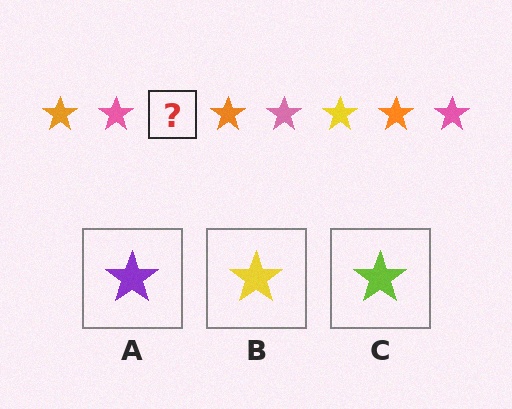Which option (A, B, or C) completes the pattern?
B.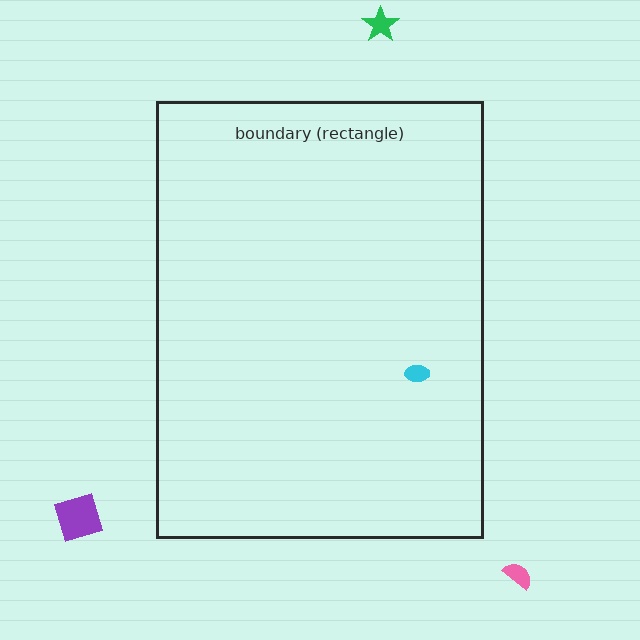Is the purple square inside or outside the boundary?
Outside.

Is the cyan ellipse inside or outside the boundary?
Inside.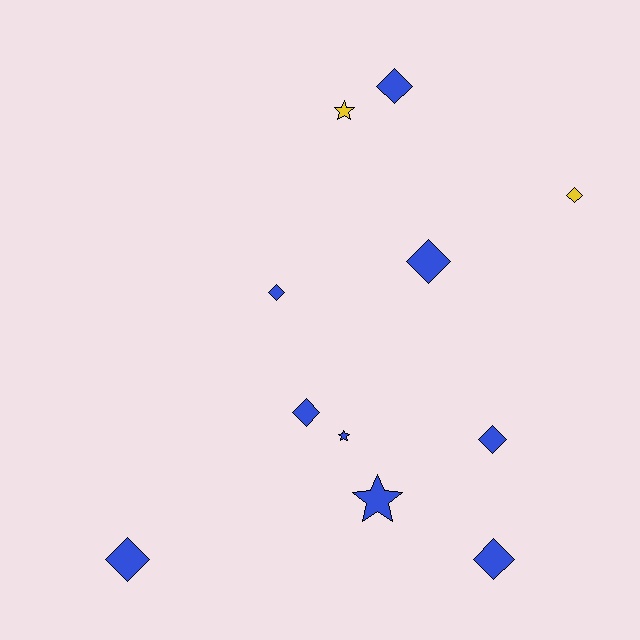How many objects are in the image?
There are 11 objects.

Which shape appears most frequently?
Diamond, with 8 objects.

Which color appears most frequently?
Blue, with 9 objects.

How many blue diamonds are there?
There are 7 blue diamonds.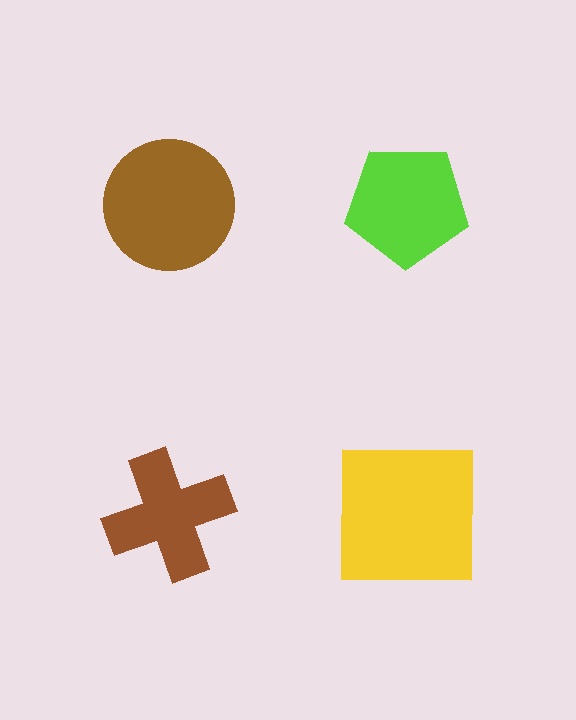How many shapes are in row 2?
2 shapes.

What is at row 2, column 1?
A brown cross.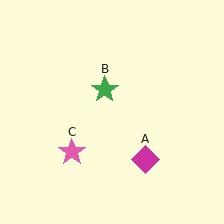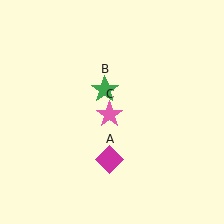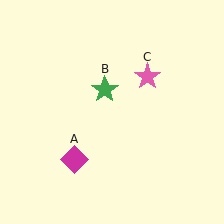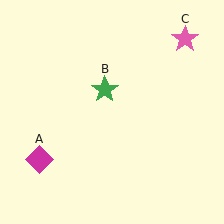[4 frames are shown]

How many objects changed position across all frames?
2 objects changed position: magenta diamond (object A), pink star (object C).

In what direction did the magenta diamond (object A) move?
The magenta diamond (object A) moved left.